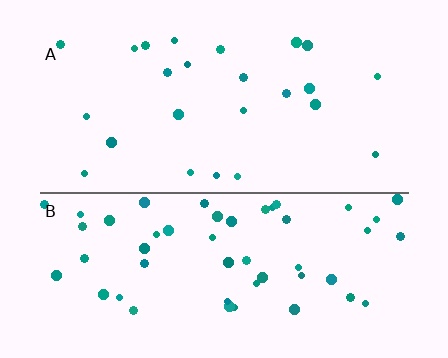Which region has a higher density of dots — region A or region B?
B (the bottom).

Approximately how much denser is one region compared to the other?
Approximately 2.1× — region B over region A.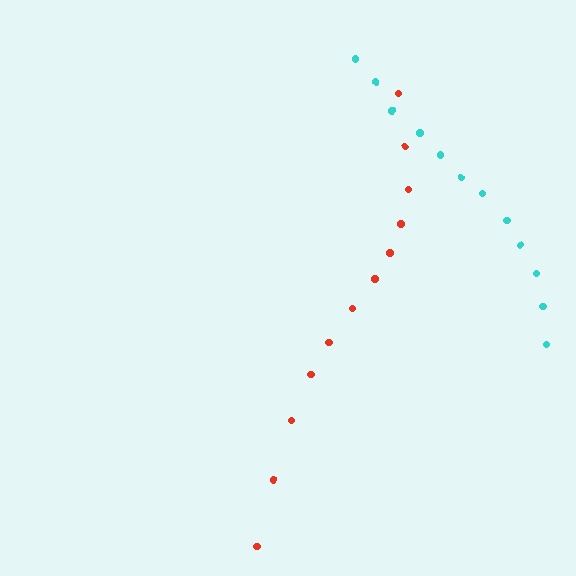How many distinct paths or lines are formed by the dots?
There are 2 distinct paths.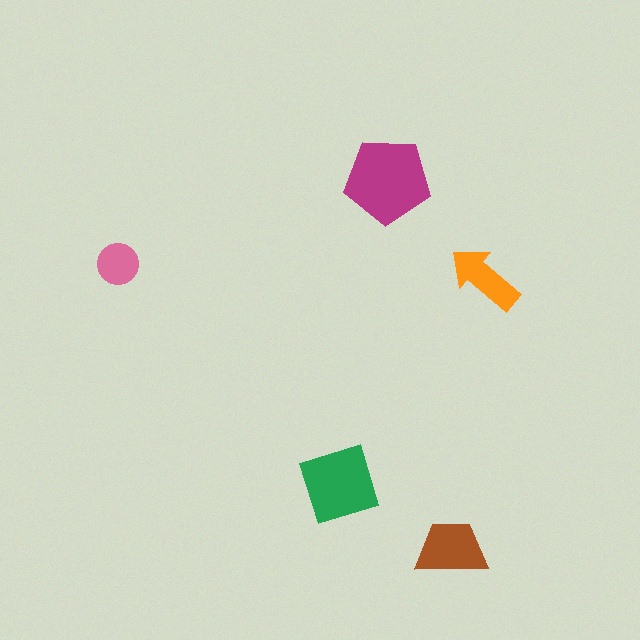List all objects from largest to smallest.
The magenta pentagon, the green square, the brown trapezoid, the orange arrow, the pink circle.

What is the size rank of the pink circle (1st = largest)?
5th.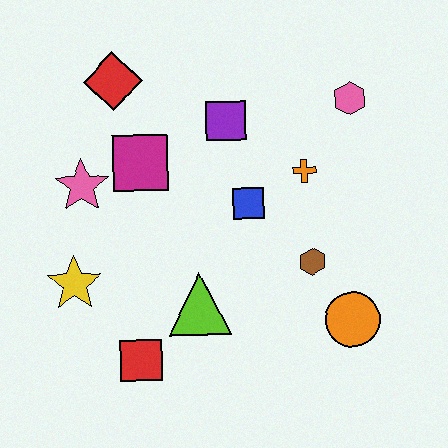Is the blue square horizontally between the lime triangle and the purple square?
No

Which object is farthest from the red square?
The pink hexagon is farthest from the red square.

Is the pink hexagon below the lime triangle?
No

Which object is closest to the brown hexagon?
The orange circle is closest to the brown hexagon.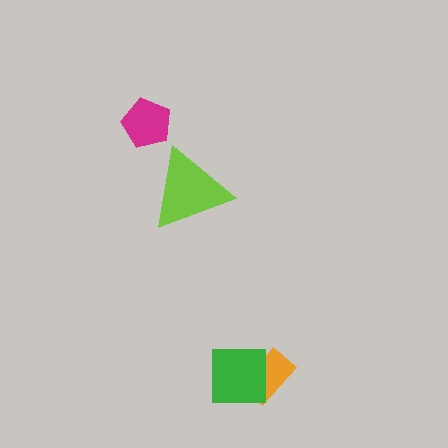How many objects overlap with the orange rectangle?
1 object overlaps with the orange rectangle.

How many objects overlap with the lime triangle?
0 objects overlap with the lime triangle.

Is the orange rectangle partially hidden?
Yes, it is partially covered by another shape.